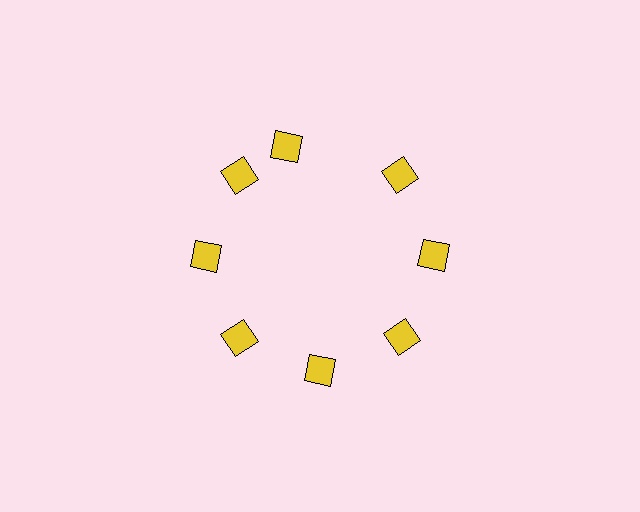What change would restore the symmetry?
The symmetry would be restored by rotating it back into even spacing with its neighbors so that all 8 diamonds sit at equal angles and equal distance from the center.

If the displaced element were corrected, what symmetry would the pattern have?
It would have 8-fold rotational symmetry — the pattern would map onto itself every 45 degrees.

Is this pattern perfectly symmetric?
No. The 8 yellow diamonds are arranged in a ring, but one element near the 12 o'clock position is rotated out of alignment along the ring, breaking the 8-fold rotational symmetry.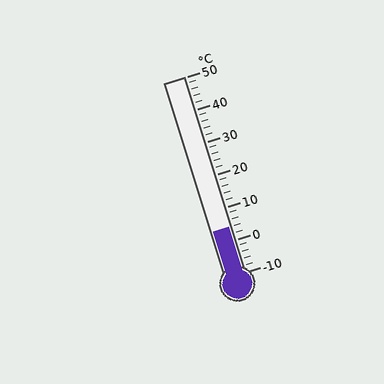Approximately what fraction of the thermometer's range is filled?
The thermometer is filled to approximately 25% of its range.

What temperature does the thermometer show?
The thermometer shows approximately 4°C.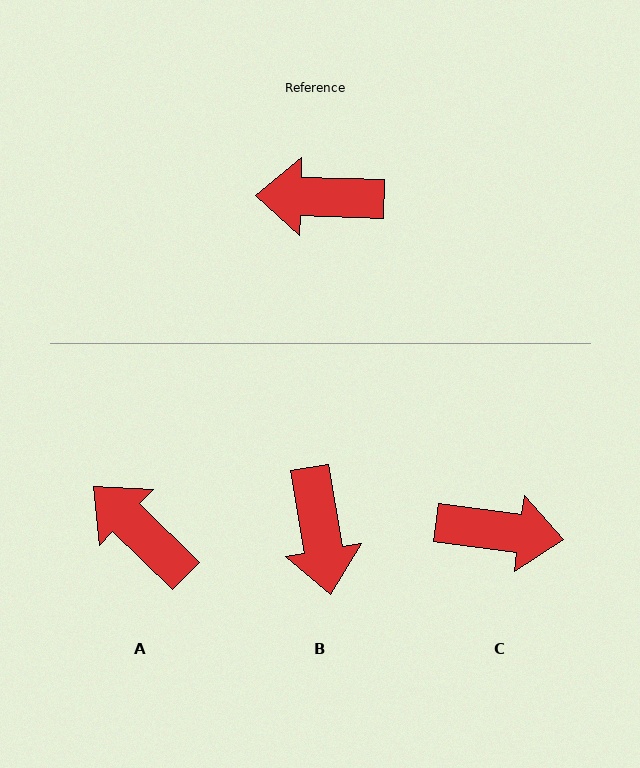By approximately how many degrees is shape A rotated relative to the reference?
Approximately 43 degrees clockwise.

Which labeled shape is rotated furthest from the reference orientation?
C, about 174 degrees away.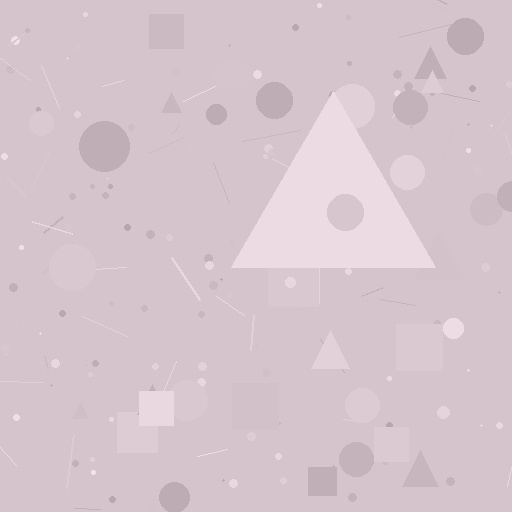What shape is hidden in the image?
A triangle is hidden in the image.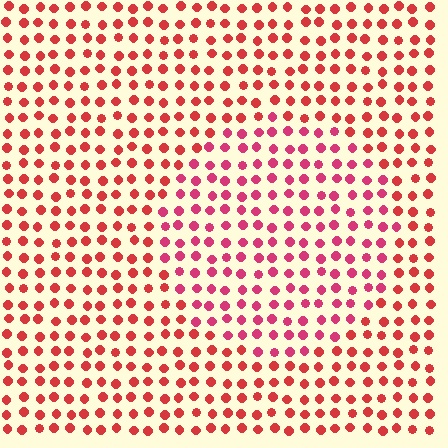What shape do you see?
I see a circle.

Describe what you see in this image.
The image is filled with small red elements in a uniform arrangement. A circle-shaped region is visible where the elements are tinted to a slightly different hue, forming a subtle color boundary.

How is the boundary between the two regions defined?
The boundary is defined purely by a slight shift in hue (about 23 degrees). Spacing, size, and orientation are identical on both sides.